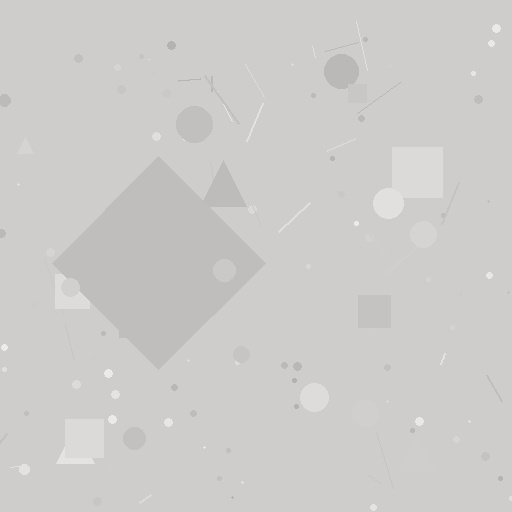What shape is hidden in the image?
A diamond is hidden in the image.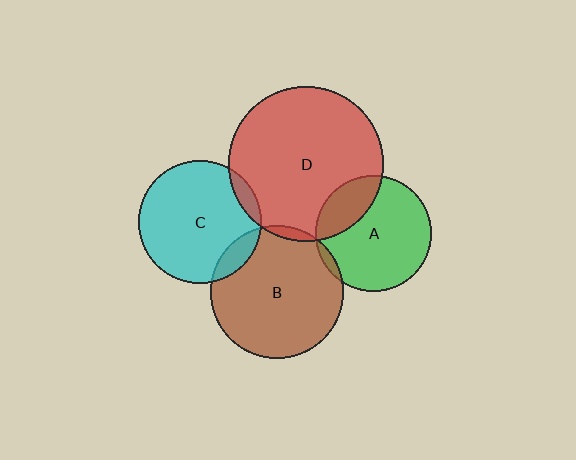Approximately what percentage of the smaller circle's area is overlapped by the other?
Approximately 5%.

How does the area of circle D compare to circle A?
Approximately 1.8 times.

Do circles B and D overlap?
Yes.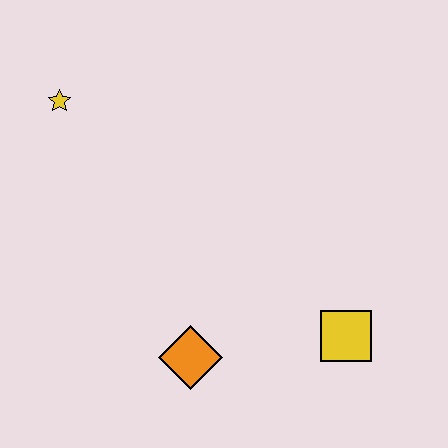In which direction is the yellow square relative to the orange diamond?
The yellow square is to the right of the orange diamond.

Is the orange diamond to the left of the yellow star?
No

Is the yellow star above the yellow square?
Yes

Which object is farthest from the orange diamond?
The yellow star is farthest from the orange diamond.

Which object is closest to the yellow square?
The orange diamond is closest to the yellow square.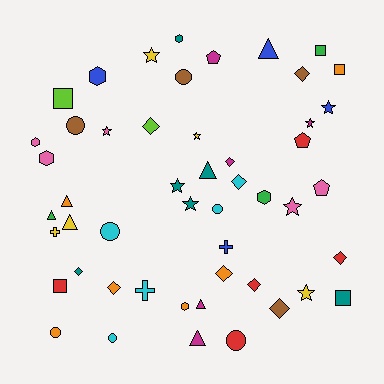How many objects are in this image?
There are 50 objects.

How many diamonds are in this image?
There are 10 diamonds.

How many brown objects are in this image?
There are 4 brown objects.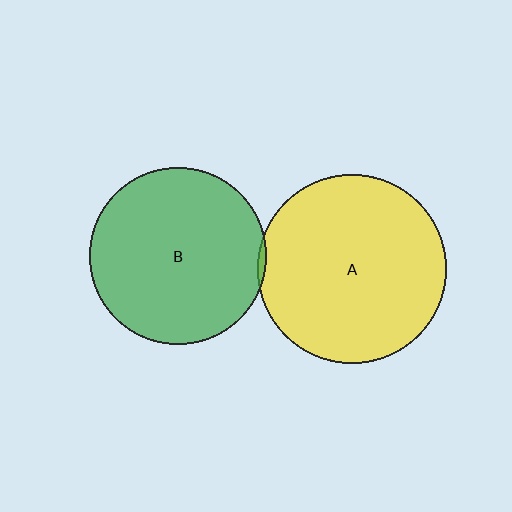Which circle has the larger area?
Circle A (yellow).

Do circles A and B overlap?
Yes.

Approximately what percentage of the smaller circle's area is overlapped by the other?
Approximately 5%.